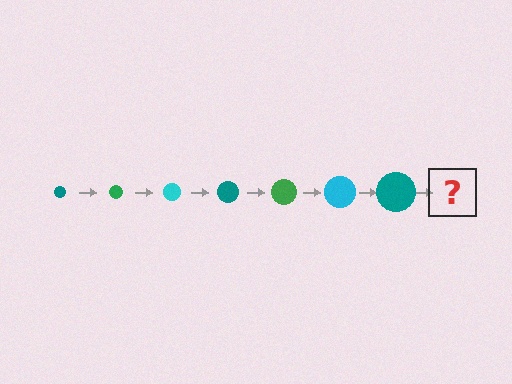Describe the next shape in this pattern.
It should be a green circle, larger than the previous one.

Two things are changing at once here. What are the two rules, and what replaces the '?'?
The two rules are that the circle grows larger each step and the color cycles through teal, green, and cyan. The '?' should be a green circle, larger than the previous one.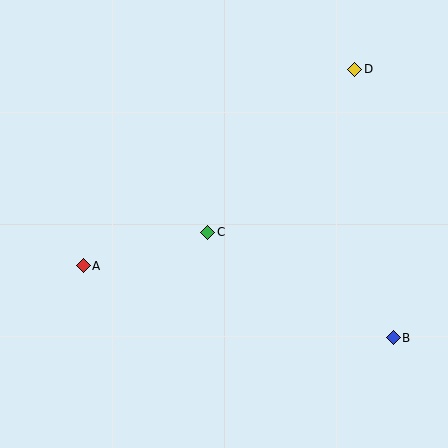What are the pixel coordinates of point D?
Point D is at (355, 69).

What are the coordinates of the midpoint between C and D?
The midpoint between C and D is at (281, 151).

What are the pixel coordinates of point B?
Point B is at (393, 338).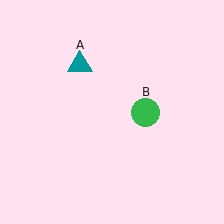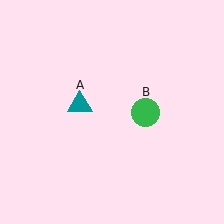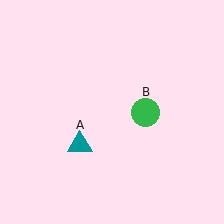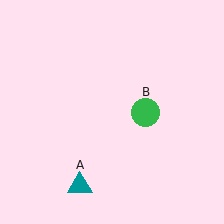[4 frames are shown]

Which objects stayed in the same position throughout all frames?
Green circle (object B) remained stationary.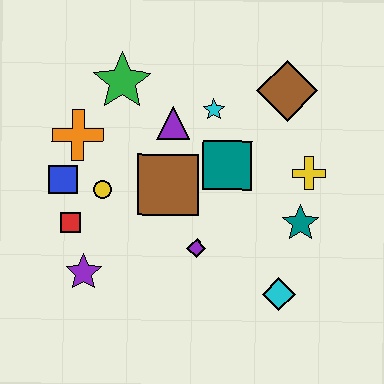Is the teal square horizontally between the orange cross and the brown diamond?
Yes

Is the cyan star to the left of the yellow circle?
No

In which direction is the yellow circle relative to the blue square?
The yellow circle is to the right of the blue square.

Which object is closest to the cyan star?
The purple triangle is closest to the cyan star.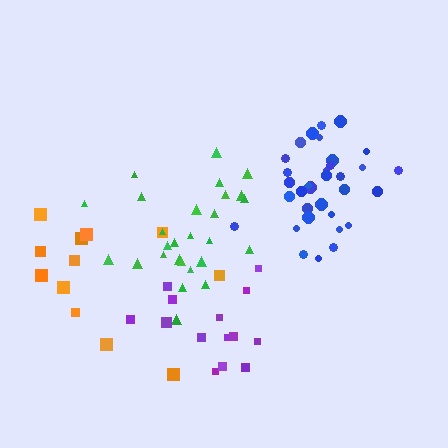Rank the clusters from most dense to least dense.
blue, green, purple, orange.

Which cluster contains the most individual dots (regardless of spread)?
Blue (33).